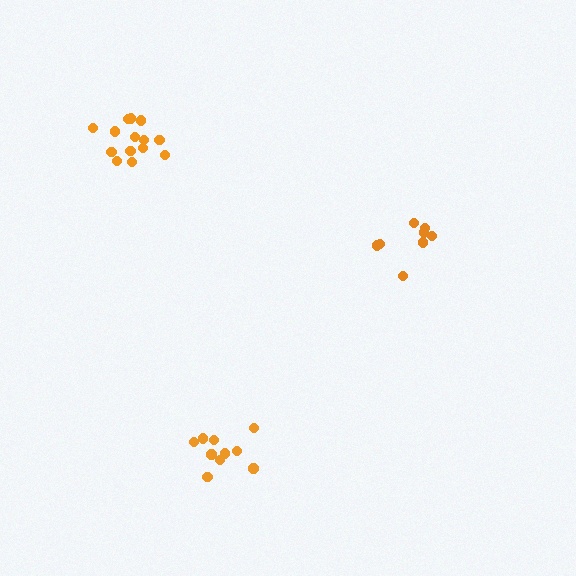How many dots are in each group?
Group 1: 8 dots, Group 2: 14 dots, Group 3: 12 dots (34 total).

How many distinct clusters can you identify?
There are 3 distinct clusters.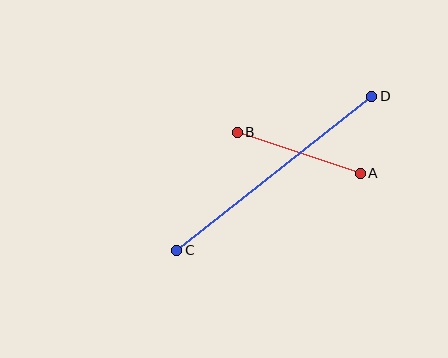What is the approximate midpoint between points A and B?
The midpoint is at approximately (299, 153) pixels.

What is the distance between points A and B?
The distance is approximately 130 pixels.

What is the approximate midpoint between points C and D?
The midpoint is at approximately (274, 173) pixels.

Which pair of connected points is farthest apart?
Points C and D are farthest apart.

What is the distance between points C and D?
The distance is approximately 248 pixels.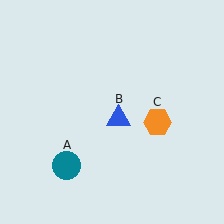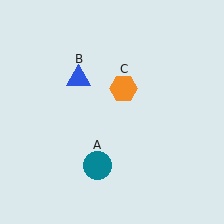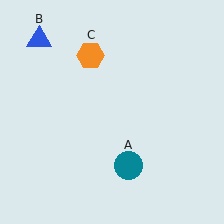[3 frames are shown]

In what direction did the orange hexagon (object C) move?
The orange hexagon (object C) moved up and to the left.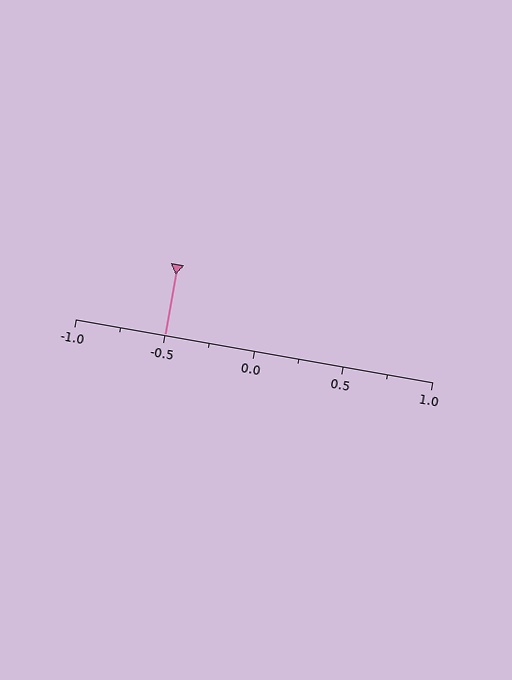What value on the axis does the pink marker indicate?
The marker indicates approximately -0.5.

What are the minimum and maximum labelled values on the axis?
The axis runs from -1.0 to 1.0.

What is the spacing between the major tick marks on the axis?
The major ticks are spaced 0.5 apart.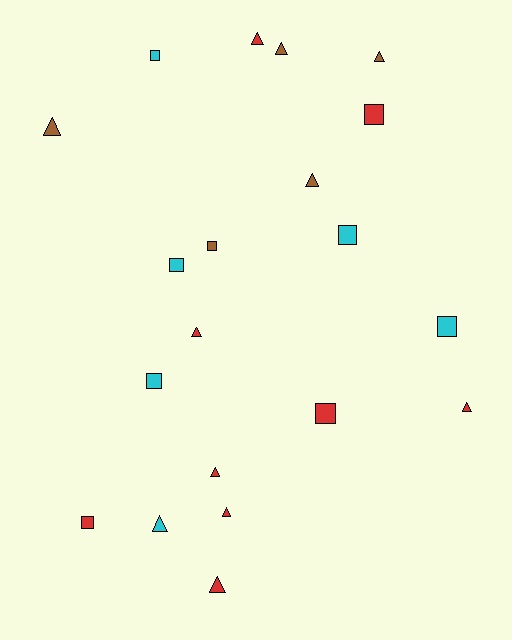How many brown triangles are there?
There are 4 brown triangles.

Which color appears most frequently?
Red, with 9 objects.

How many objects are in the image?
There are 20 objects.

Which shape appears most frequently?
Triangle, with 11 objects.